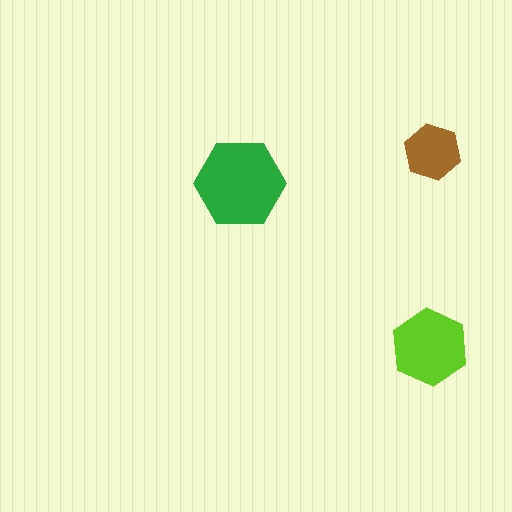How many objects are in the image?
There are 3 objects in the image.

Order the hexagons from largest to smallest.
the green one, the lime one, the brown one.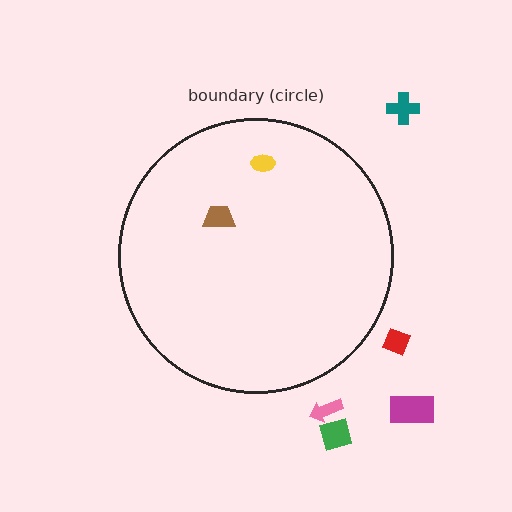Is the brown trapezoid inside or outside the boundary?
Inside.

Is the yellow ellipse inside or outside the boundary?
Inside.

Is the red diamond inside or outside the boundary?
Outside.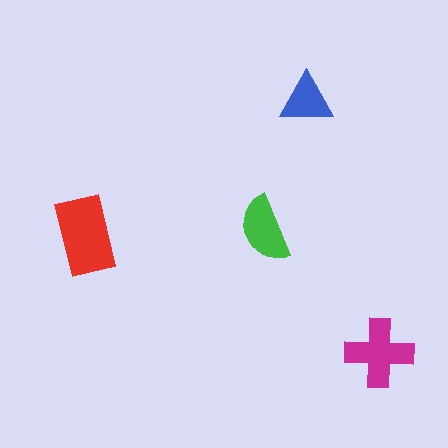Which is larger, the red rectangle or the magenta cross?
The red rectangle.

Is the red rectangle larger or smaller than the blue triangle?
Larger.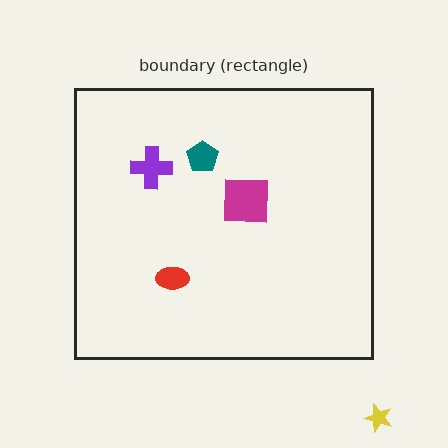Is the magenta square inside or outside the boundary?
Inside.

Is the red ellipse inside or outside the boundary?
Inside.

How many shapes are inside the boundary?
4 inside, 1 outside.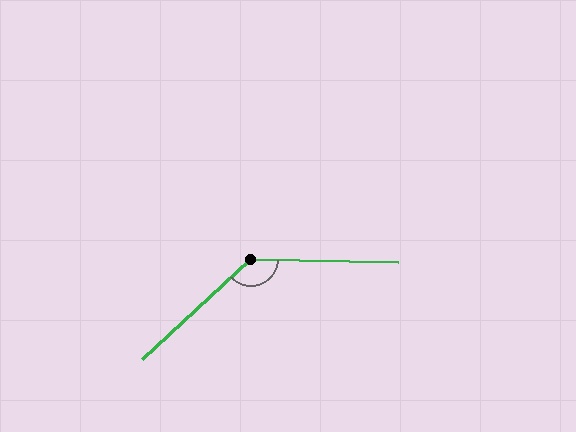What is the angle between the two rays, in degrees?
Approximately 136 degrees.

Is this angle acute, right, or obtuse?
It is obtuse.